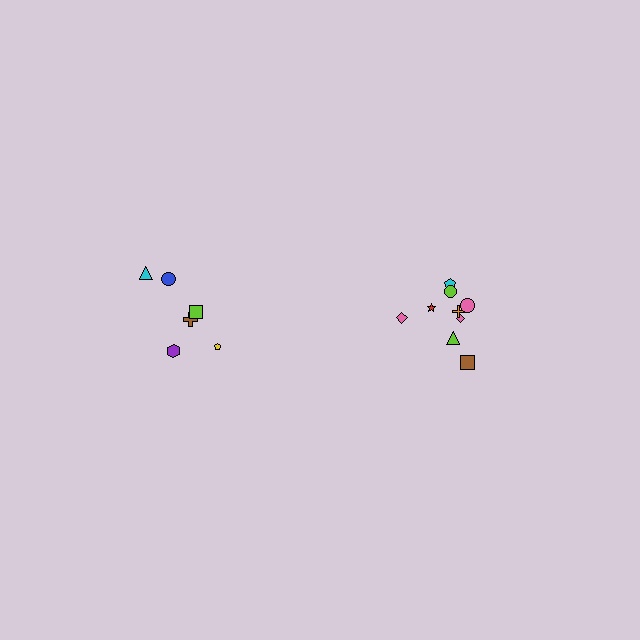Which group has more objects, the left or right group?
The right group.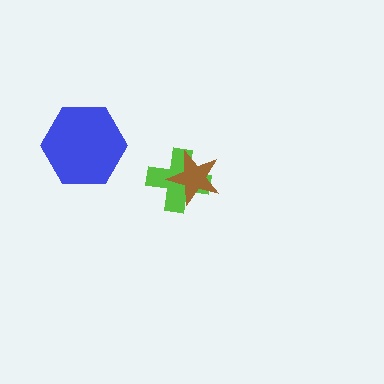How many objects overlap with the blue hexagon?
0 objects overlap with the blue hexagon.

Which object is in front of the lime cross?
The brown star is in front of the lime cross.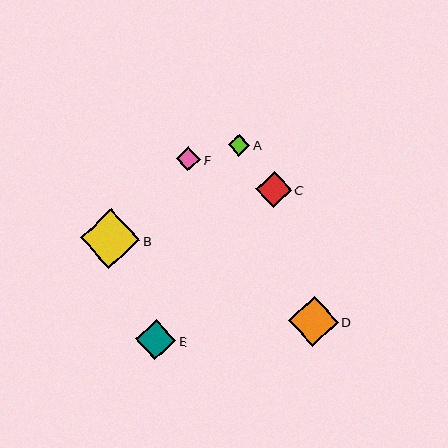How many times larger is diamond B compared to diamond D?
Diamond B is approximately 1.2 times the size of diamond D.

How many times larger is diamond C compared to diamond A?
Diamond C is approximately 1.7 times the size of diamond A.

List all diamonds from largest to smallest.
From largest to smallest: B, D, E, C, F, A.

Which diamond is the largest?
Diamond B is the largest with a size of approximately 60 pixels.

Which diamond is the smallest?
Diamond A is the smallest with a size of approximately 21 pixels.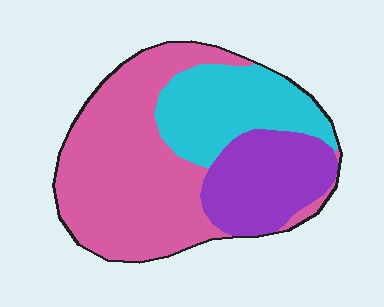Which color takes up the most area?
Pink, at roughly 50%.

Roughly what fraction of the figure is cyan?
Cyan takes up about one quarter (1/4) of the figure.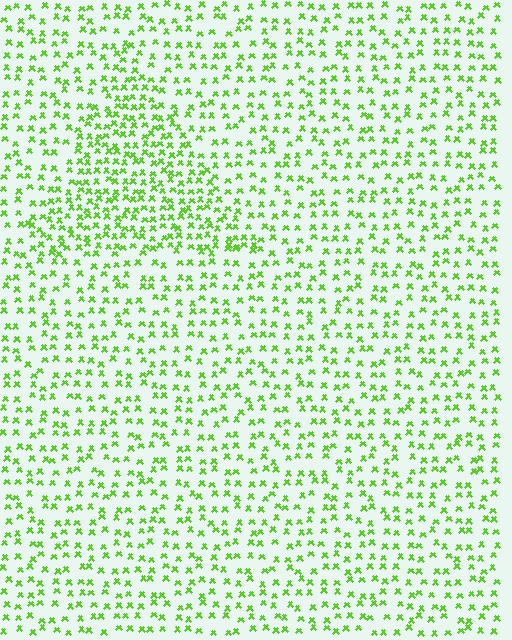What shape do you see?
I see a triangle.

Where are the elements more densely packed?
The elements are more densely packed inside the triangle boundary.